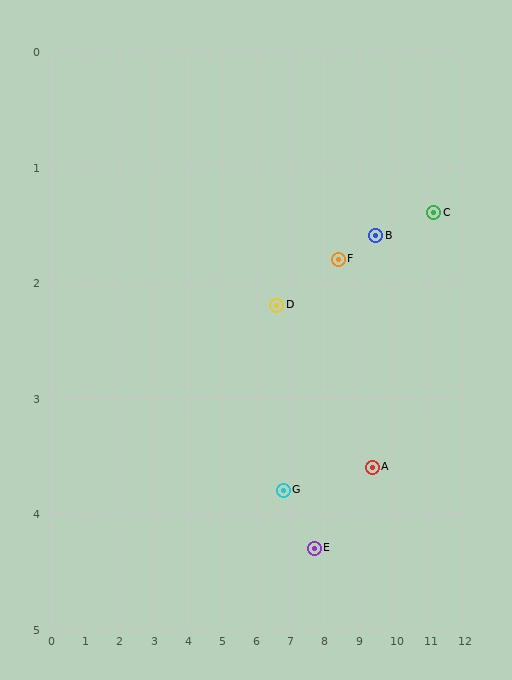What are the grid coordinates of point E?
Point E is at approximately (7.7, 4.3).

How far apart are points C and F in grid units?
Points C and F are about 2.8 grid units apart.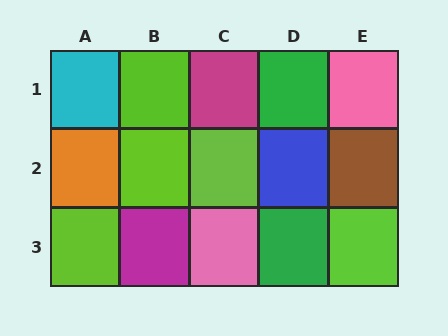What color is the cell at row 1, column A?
Cyan.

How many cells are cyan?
1 cell is cyan.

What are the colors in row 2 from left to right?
Orange, lime, lime, blue, brown.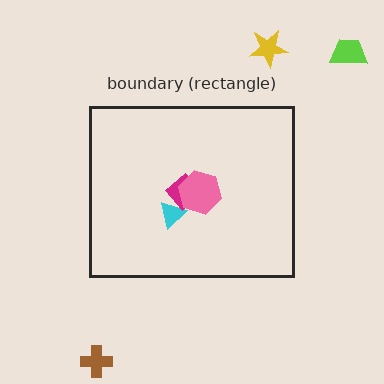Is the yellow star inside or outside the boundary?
Outside.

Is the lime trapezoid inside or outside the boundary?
Outside.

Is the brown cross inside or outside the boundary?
Outside.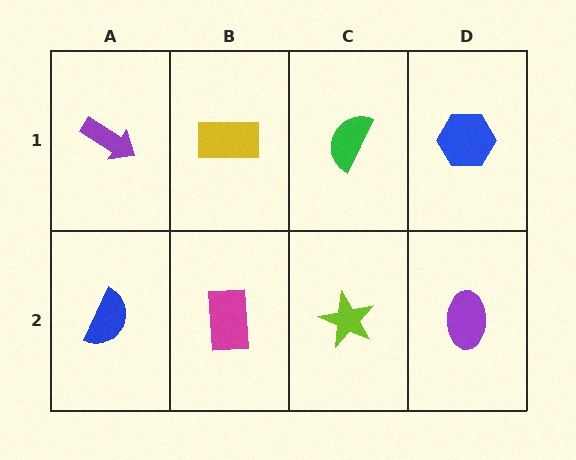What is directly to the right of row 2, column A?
A magenta rectangle.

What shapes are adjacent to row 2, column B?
A yellow rectangle (row 1, column B), a blue semicircle (row 2, column A), a lime star (row 2, column C).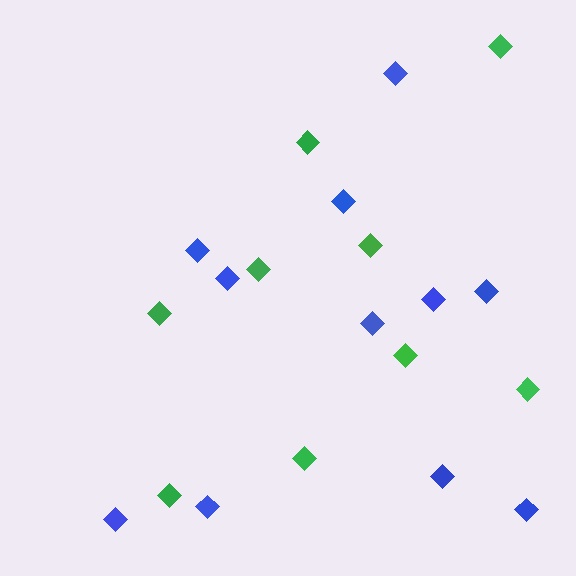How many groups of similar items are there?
There are 2 groups: one group of blue diamonds (11) and one group of green diamonds (9).